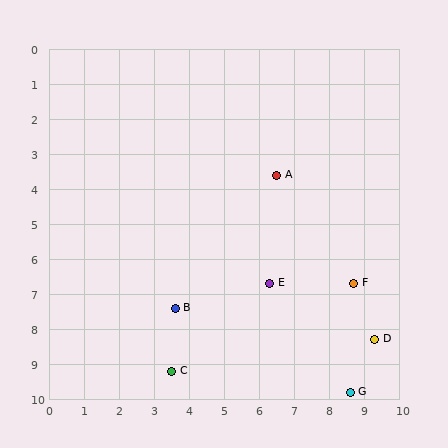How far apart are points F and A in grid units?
Points F and A are about 3.8 grid units apart.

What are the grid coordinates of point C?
Point C is at approximately (3.5, 9.2).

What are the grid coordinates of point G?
Point G is at approximately (8.6, 9.8).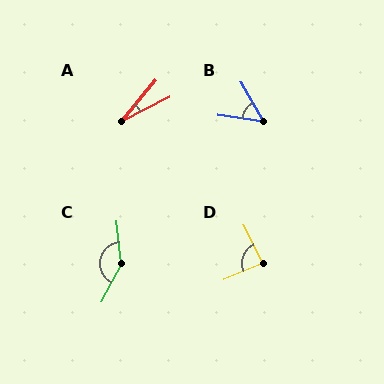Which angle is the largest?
C, at approximately 147 degrees.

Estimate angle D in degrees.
Approximately 86 degrees.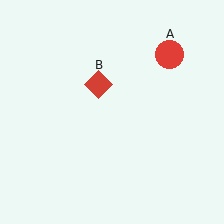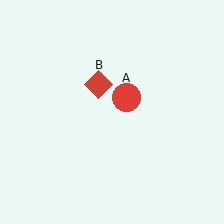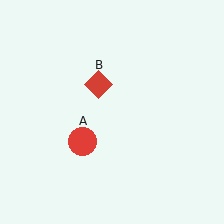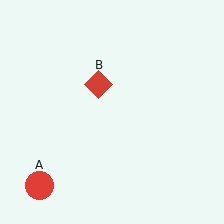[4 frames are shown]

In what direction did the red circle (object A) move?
The red circle (object A) moved down and to the left.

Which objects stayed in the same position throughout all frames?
Red diamond (object B) remained stationary.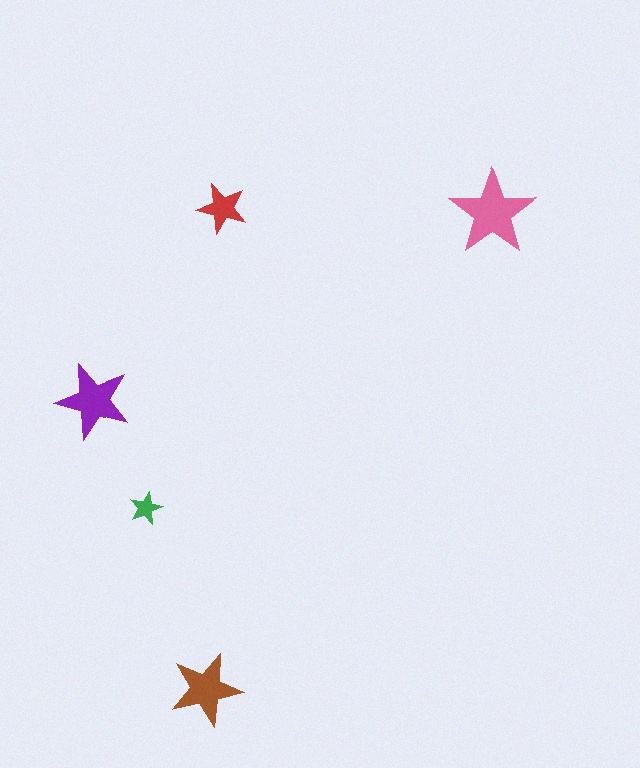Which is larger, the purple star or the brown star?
The purple one.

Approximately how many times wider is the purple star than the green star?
About 2.5 times wider.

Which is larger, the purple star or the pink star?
The pink one.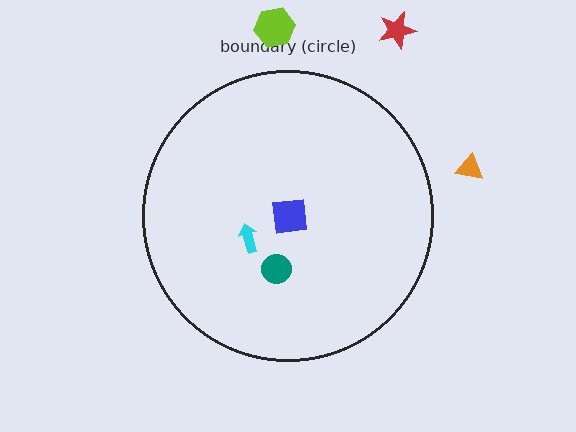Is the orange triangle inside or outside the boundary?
Outside.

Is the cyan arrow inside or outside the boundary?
Inside.